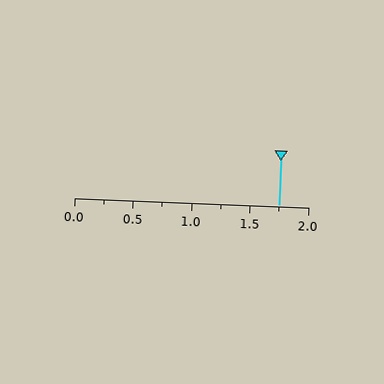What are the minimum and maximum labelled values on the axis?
The axis runs from 0.0 to 2.0.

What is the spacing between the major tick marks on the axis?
The major ticks are spaced 0.5 apart.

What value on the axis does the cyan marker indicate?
The marker indicates approximately 1.75.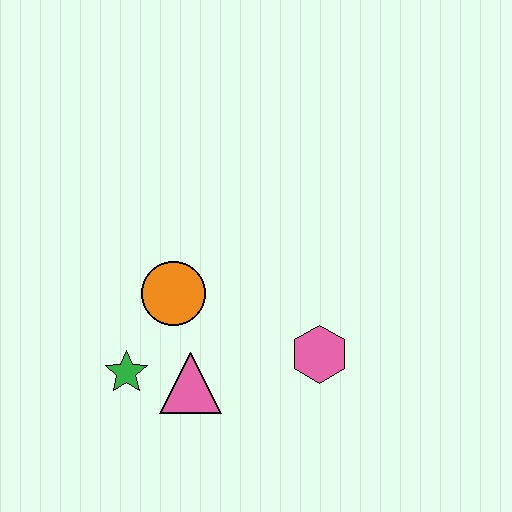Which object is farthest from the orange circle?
The pink hexagon is farthest from the orange circle.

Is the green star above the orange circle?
No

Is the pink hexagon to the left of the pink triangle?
No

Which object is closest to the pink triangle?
The green star is closest to the pink triangle.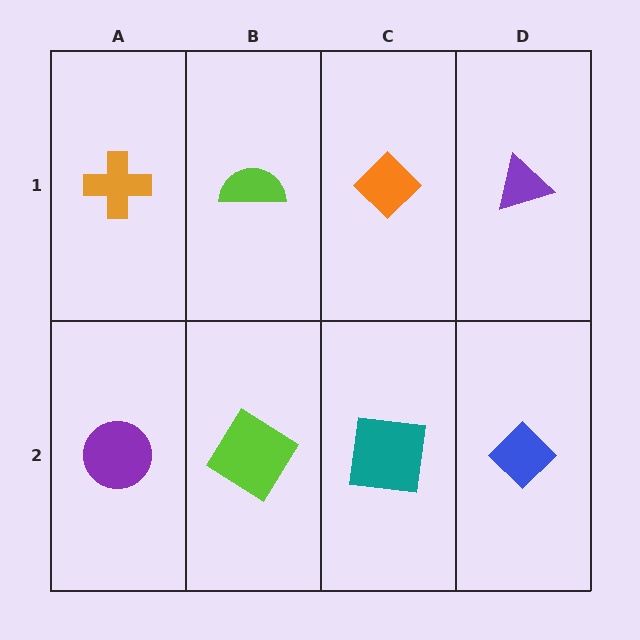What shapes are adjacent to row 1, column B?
A lime diamond (row 2, column B), an orange cross (row 1, column A), an orange diamond (row 1, column C).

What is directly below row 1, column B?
A lime diamond.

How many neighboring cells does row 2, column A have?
2.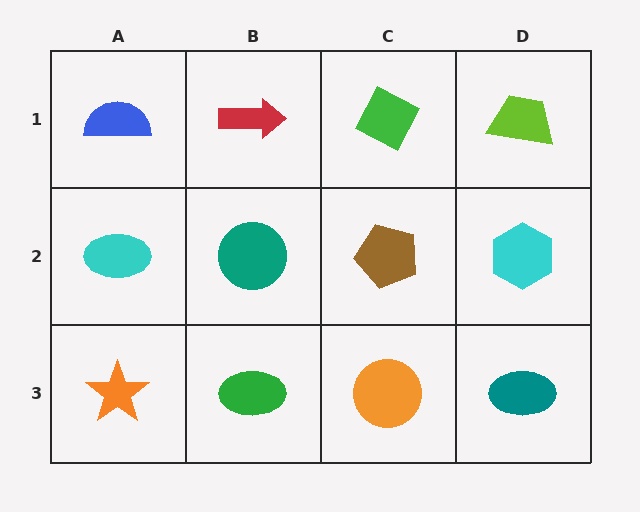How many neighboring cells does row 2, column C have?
4.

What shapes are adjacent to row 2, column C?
A green diamond (row 1, column C), an orange circle (row 3, column C), a teal circle (row 2, column B), a cyan hexagon (row 2, column D).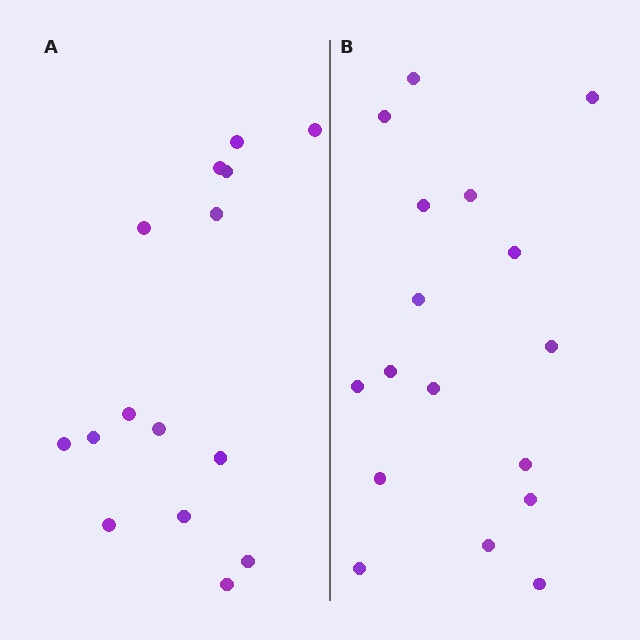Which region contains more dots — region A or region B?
Region B (the right region) has more dots.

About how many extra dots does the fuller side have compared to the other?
Region B has just a few more — roughly 2 or 3 more dots than region A.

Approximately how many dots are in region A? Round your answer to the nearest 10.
About 20 dots. (The exact count is 15, which rounds to 20.)